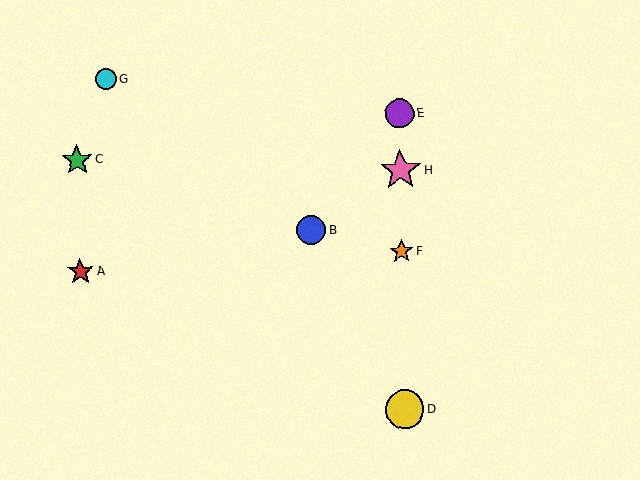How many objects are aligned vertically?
4 objects (D, E, F, H) are aligned vertically.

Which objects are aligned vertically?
Objects D, E, F, H are aligned vertically.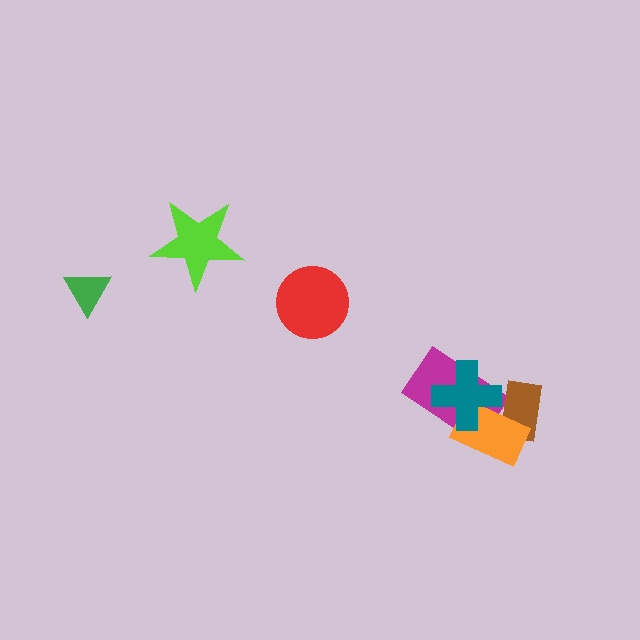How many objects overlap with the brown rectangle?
2 objects overlap with the brown rectangle.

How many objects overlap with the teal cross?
3 objects overlap with the teal cross.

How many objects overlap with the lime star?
0 objects overlap with the lime star.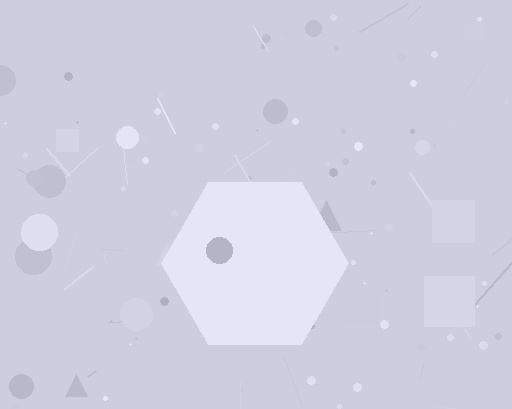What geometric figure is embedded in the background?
A hexagon is embedded in the background.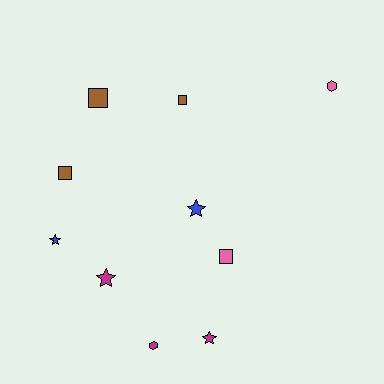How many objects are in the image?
There are 10 objects.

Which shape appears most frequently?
Star, with 4 objects.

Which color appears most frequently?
Magenta, with 3 objects.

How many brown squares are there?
There are 3 brown squares.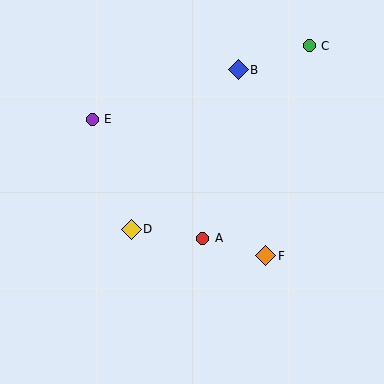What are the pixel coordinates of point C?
Point C is at (309, 46).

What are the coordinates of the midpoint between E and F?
The midpoint between E and F is at (179, 187).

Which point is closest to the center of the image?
Point A at (203, 238) is closest to the center.